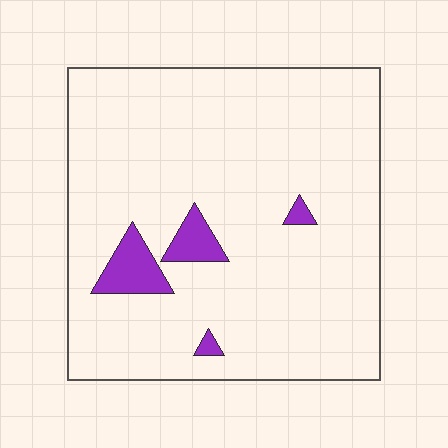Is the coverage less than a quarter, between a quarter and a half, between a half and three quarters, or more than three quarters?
Less than a quarter.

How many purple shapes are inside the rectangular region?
4.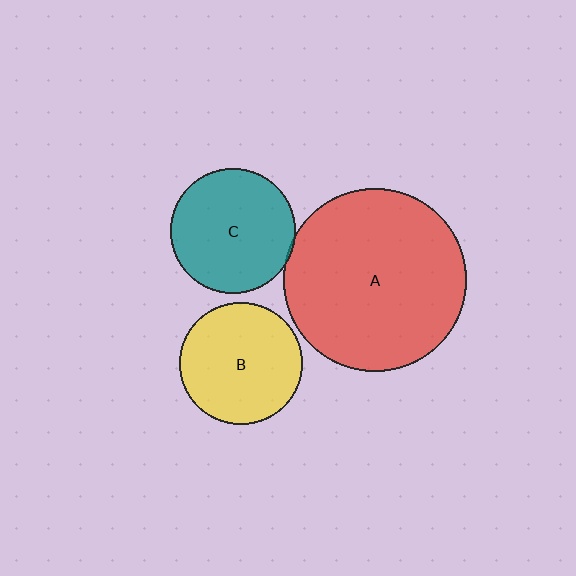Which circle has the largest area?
Circle A (red).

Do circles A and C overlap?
Yes.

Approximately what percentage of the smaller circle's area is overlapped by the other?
Approximately 5%.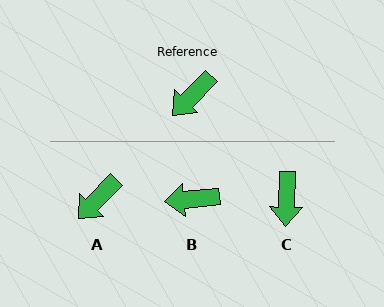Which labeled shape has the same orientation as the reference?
A.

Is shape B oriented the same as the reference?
No, it is off by about 40 degrees.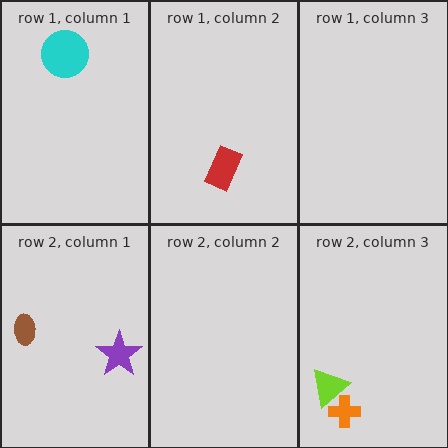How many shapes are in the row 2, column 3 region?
2.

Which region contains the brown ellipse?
The row 2, column 1 region.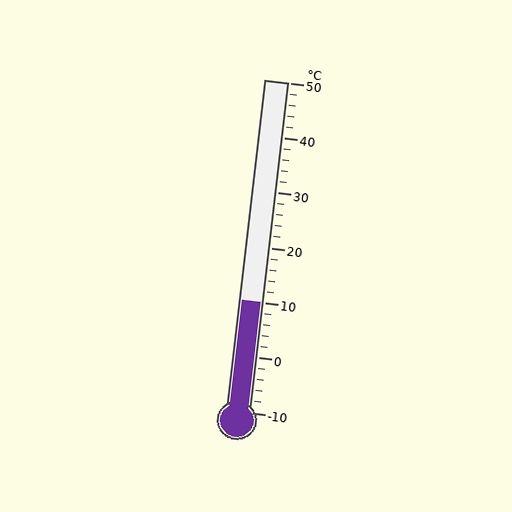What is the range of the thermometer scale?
The thermometer scale ranges from -10°C to 50°C.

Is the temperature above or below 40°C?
The temperature is below 40°C.